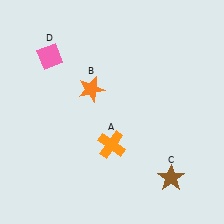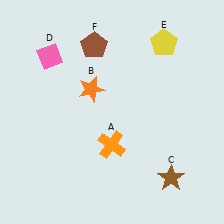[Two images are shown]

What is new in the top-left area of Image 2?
A brown pentagon (F) was added in the top-left area of Image 2.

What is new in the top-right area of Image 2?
A yellow pentagon (E) was added in the top-right area of Image 2.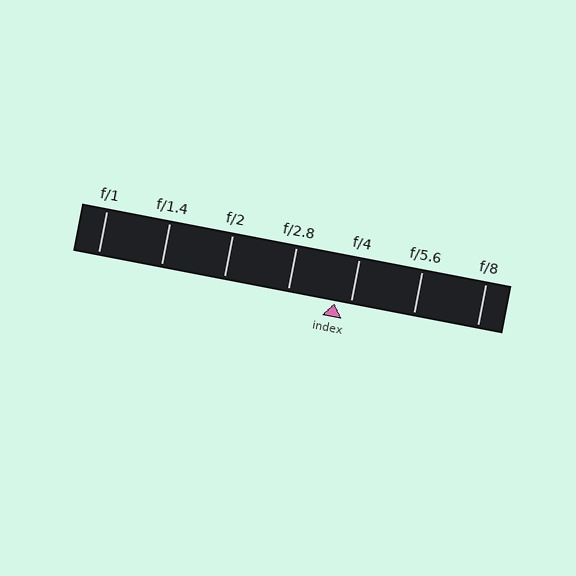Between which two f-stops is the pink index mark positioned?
The index mark is between f/2.8 and f/4.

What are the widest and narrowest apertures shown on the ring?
The widest aperture shown is f/1 and the narrowest is f/8.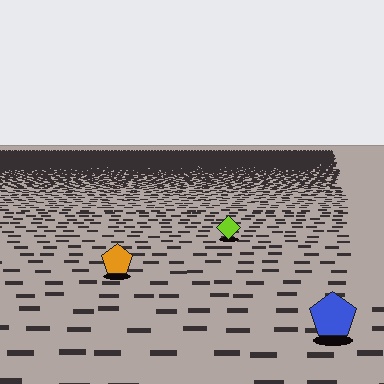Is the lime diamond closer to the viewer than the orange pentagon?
No. The orange pentagon is closer — you can tell from the texture gradient: the ground texture is coarser near it.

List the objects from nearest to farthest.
From nearest to farthest: the blue pentagon, the orange pentagon, the lime diamond.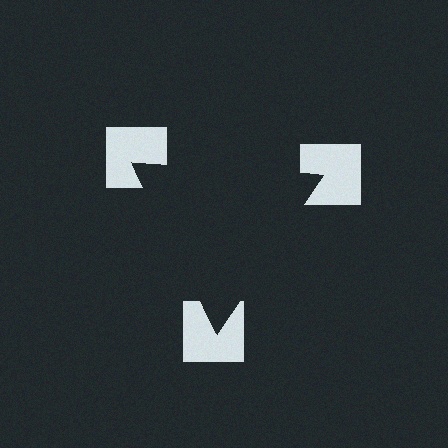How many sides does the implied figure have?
3 sides.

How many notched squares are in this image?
There are 3 — one at each vertex of the illusory triangle.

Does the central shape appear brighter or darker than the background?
It typically appears slightly darker than the background, even though no actual brightness change is drawn.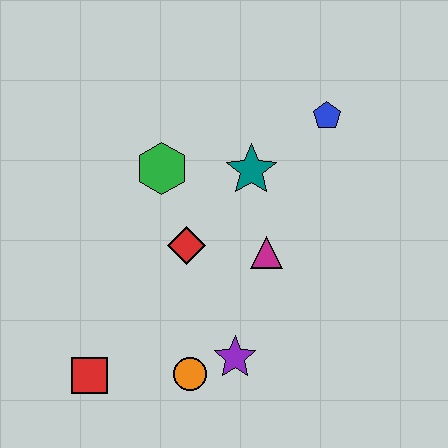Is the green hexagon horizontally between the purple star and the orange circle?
No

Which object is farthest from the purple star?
The blue pentagon is farthest from the purple star.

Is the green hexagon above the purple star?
Yes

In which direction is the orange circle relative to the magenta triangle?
The orange circle is below the magenta triangle.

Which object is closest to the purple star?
The orange circle is closest to the purple star.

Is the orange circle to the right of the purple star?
No